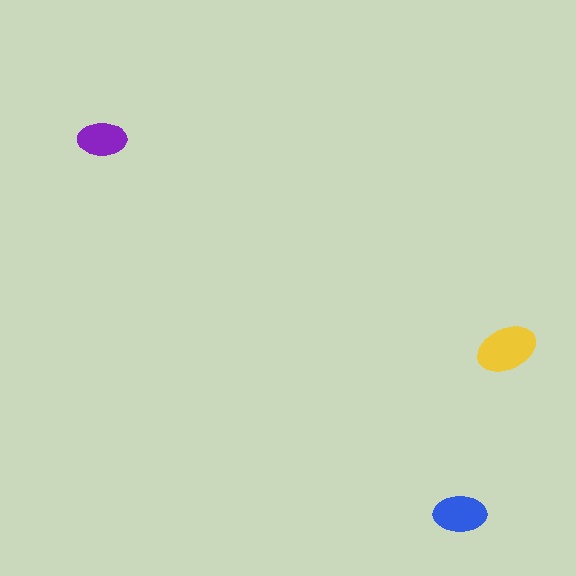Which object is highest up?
The purple ellipse is topmost.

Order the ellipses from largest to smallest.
the yellow one, the blue one, the purple one.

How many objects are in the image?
There are 3 objects in the image.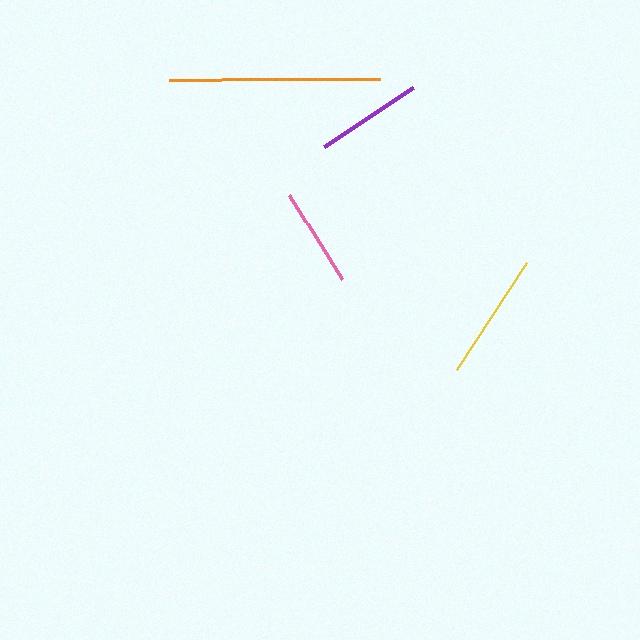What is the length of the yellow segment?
The yellow segment is approximately 128 pixels long.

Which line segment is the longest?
The orange line is the longest at approximately 210 pixels.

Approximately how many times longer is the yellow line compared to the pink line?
The yellow line is approximately 1.3 times the length of the pink line.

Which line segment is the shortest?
The pink line is the shortest at approximately 99 pixels.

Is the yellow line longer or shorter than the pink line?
The yellow line is longer than the pink line.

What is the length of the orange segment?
The orange segment is approximately 210 pixels long.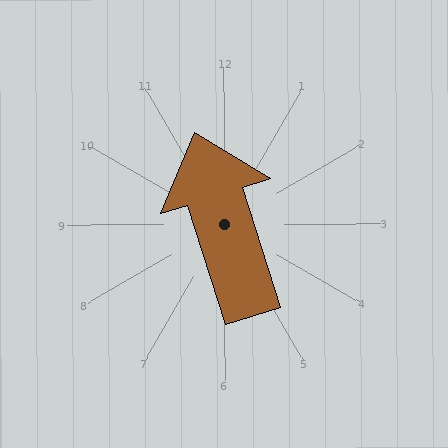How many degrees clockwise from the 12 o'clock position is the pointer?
Approximately 342 degrees.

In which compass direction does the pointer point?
North.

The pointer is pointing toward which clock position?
Roughly 11 o'clock.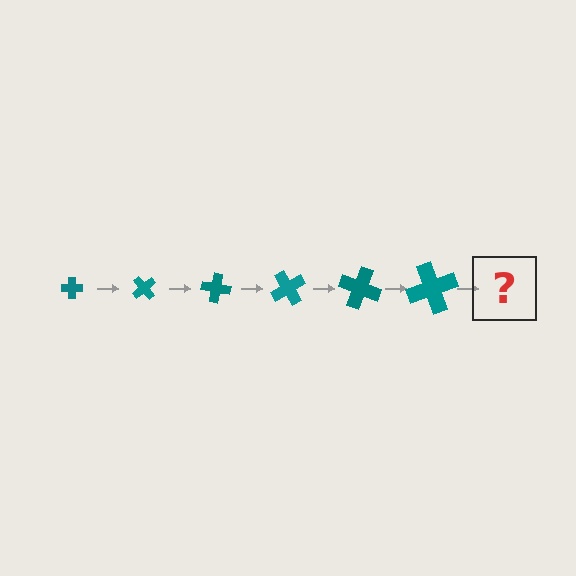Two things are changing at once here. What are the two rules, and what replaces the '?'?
The two rules are that the cross grows larger each step and it rotates 50 degrees each step. The '?' should be a cross, larger than the previous one and rotated 300 degrees from the start.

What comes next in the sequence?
The next element should be a cross, larger than the previous one and rotated 300 degrees from the start.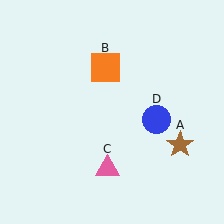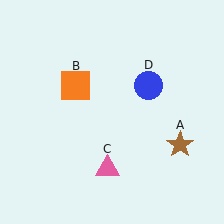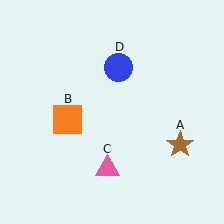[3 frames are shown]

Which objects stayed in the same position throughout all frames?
Brown star (object A) and pink triangle (object C) remained stationary.